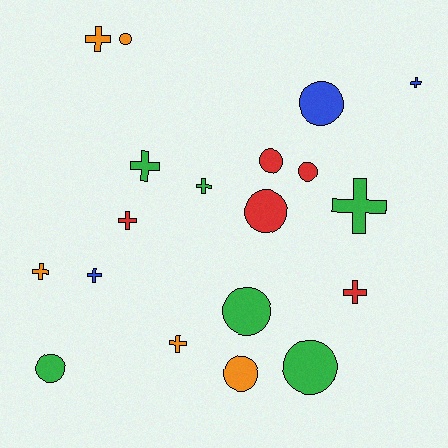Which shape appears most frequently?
Cross, with 10 objects.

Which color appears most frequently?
Green, with 6 objects.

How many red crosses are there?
There are 2 red crosses.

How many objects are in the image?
There are 19 objects.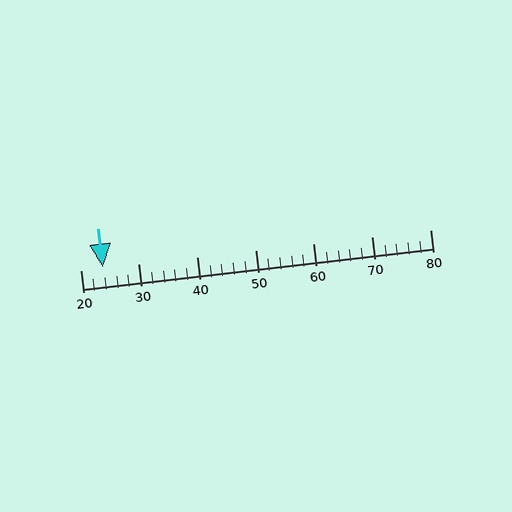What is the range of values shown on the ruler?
The ruler shows values from 20 to 80.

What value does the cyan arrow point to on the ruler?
The cyan arrow points to approximately 24.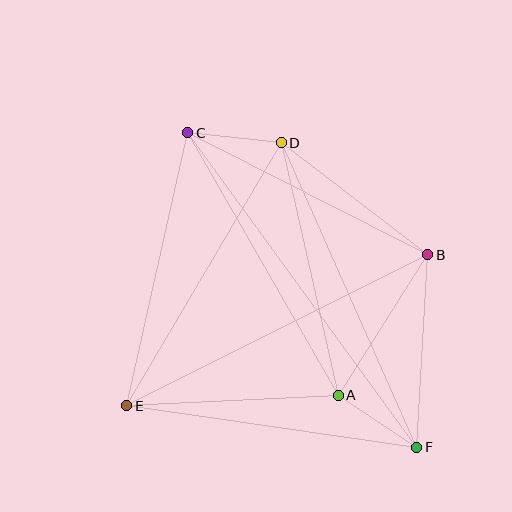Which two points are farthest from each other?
Points C and F are farthest from each other.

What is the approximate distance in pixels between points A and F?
The distance between A and F is approximately 94 pixels.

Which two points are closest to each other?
Points C and D are closest to each other.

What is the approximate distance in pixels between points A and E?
The distance between A and E is approximately 212 pixels.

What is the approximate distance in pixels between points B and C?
The distance between B and C is approximately 269 pixels.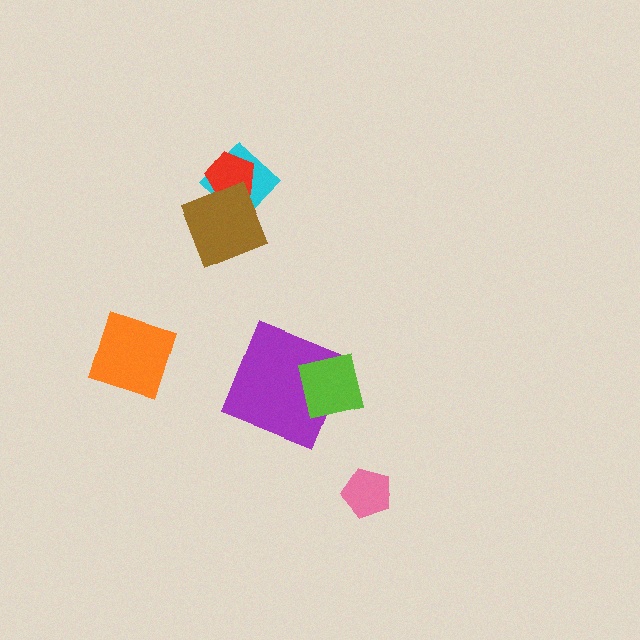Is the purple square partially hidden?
Yes, it is partially covered by another shape.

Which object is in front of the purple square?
The lime square is in front of the purple square.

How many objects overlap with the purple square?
1 object overlaps with the purple square.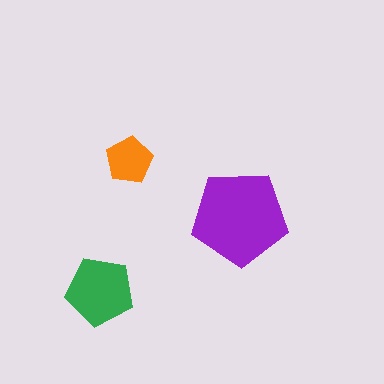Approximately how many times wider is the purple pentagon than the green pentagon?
About 1.5 times wider.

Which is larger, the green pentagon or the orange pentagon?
The green one.